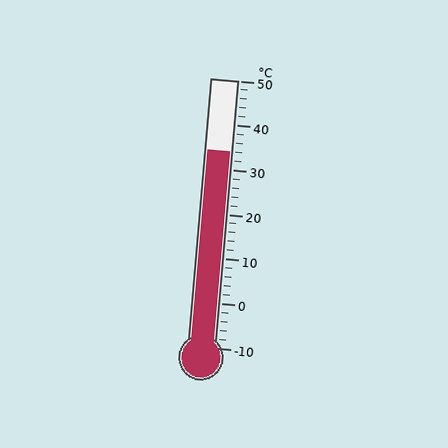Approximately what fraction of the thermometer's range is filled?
The thermometer is filled to approximately 75% of its range.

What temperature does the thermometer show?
The thermometer shows approximately 34°C.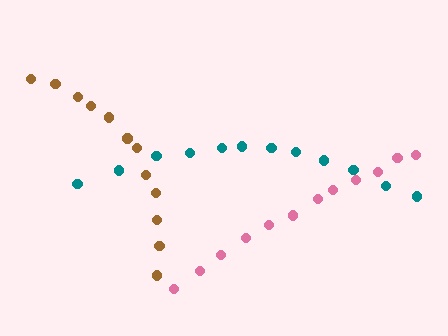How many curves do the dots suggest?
There are 3 distinct paths.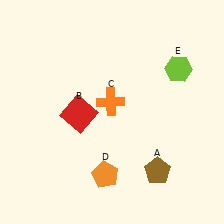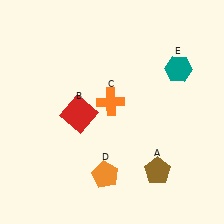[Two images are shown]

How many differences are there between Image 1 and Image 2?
There is 1 difference between the two images.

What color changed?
The hexagon (E) changed from lime in Image 1 to teal in Image 2.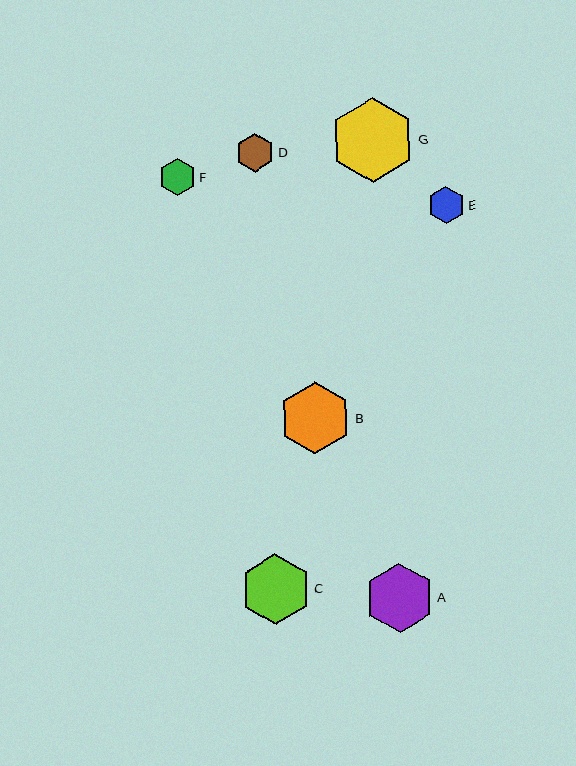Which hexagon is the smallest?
Hexagon F is the smallest with a size of approximately 37 pixels.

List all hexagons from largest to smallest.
From largest to smallest: G, B, C, A, D, E, F.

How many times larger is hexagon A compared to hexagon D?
Hexagon A is approximately 1.8 times the size of hexagon D.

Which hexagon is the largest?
Hexagon G is the largest with a size of approximately 85 pixels.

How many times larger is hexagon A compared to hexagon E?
Hexagon A is approximately 1.9 times the size of hexagon E.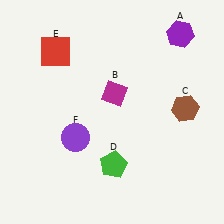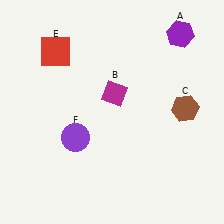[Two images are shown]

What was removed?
The green pentagon (D) was removed in Image 2.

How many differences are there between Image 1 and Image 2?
There is 1 difference between the two images.